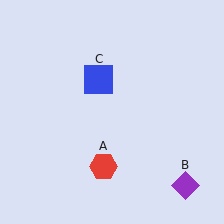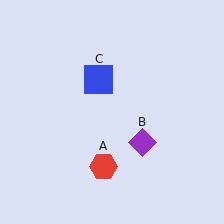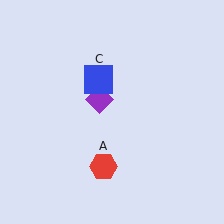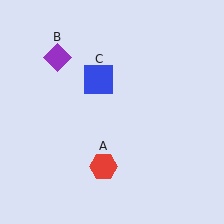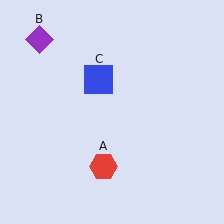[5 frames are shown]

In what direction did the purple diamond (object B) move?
The purple diamond (object B) moved up and to the left.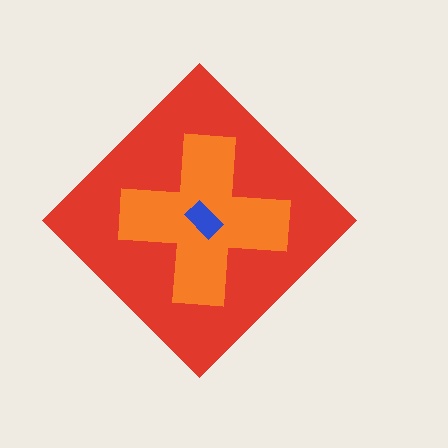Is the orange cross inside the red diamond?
Yes.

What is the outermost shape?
The red diamond.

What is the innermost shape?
The blue rectangle.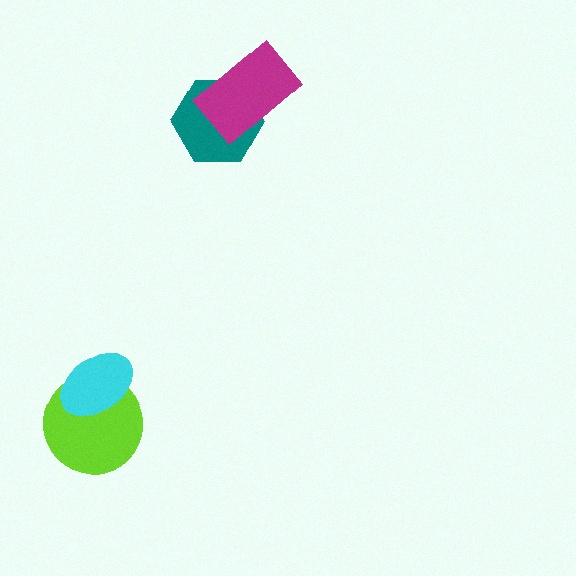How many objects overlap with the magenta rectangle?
1 object overlaps with the magenta rectangle.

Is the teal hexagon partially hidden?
Yes, it is partially covered by another shape.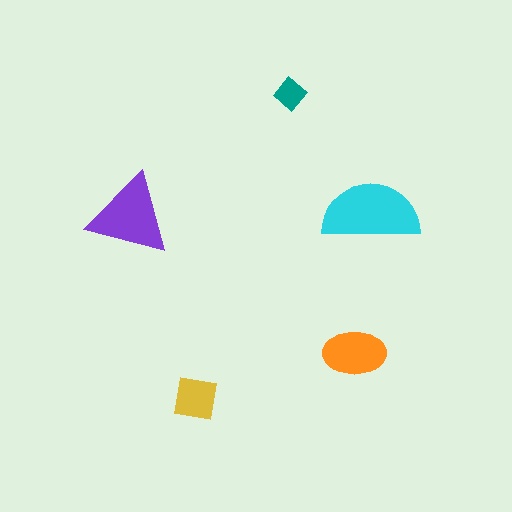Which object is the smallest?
The teal diamond.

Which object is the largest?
The cyan semicircle.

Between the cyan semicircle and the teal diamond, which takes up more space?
The cyan semicircle.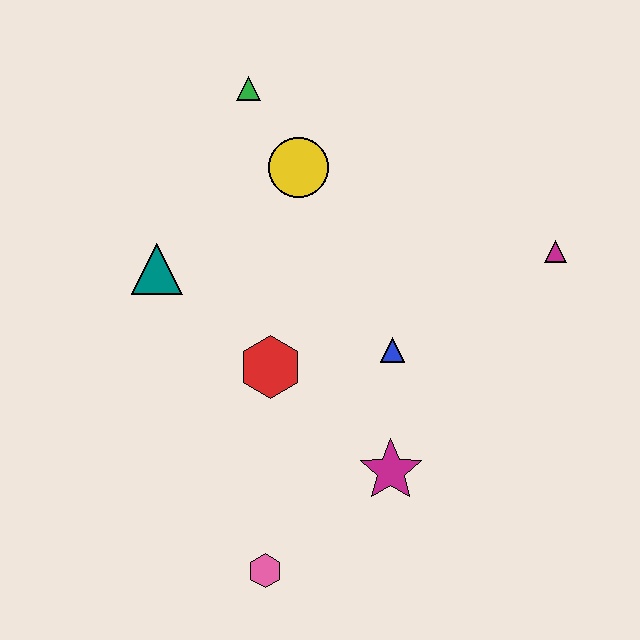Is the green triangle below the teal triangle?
No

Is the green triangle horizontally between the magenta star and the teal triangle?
Yes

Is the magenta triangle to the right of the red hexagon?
Yes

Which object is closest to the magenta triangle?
The blue triangle is closest to the magenta triangle.